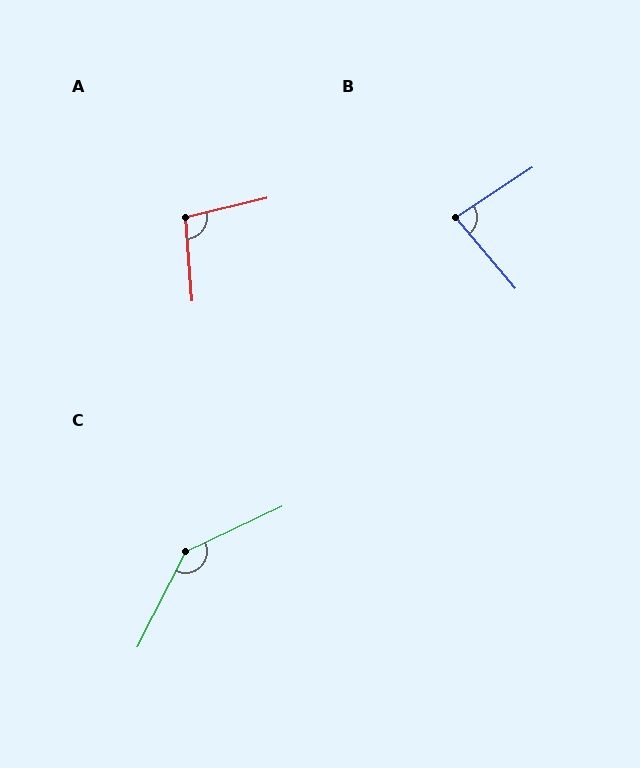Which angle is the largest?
C, at approximately 142 degrees.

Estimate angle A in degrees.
Approximately 99 degrees.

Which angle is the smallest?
B, at approximately 83 degrees.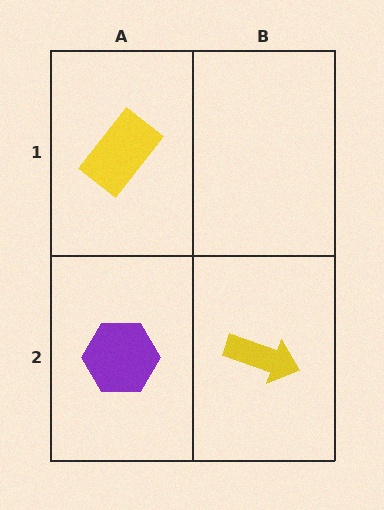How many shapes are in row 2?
2 shapes.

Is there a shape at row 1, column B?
No, that cell is empty.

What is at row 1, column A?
A yellow rectangle.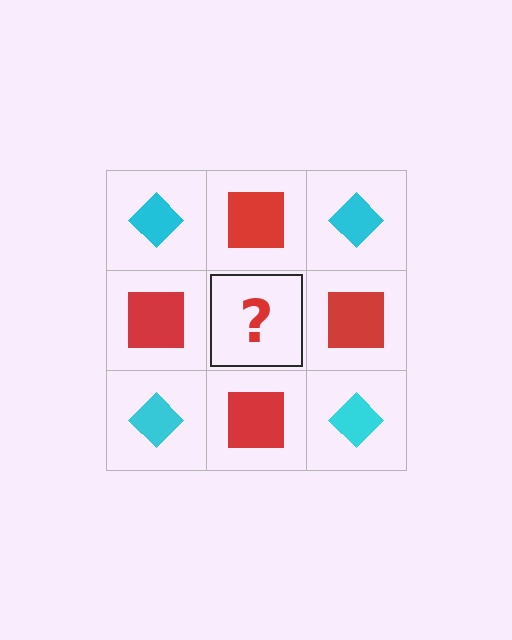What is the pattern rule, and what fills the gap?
The rule is that it alternates cyan diamond and red square in a checkerboard pattern. The gap should be filled with a cyan diamond.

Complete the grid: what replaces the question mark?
The question mark should be replaced with a cyan diamond.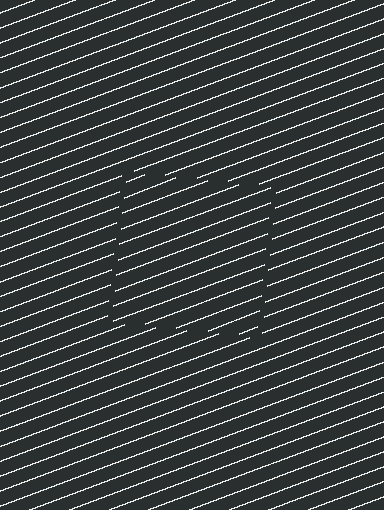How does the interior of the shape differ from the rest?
The interior of the shape contains the same grating, shifted by half a period — the contour is defined by the phase discontinuity where line-ends from the inner and outer gratings abut.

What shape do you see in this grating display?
An illusory square. The interior of the shape contains the same grating, shifted by half a period — the contour is defined by the phase discontinuity where line-ends from the inner and outer gratings abut.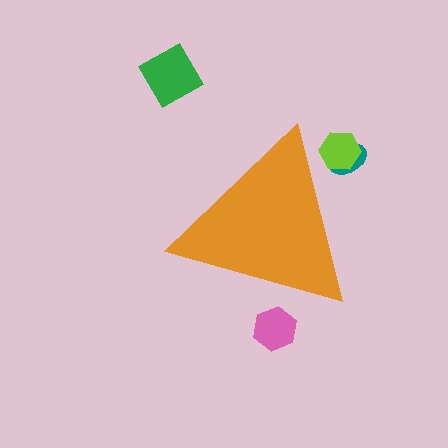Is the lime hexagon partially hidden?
Yes, the lime hexagon is partially hidden behind the orange triangle.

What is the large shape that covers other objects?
An orange triangle.